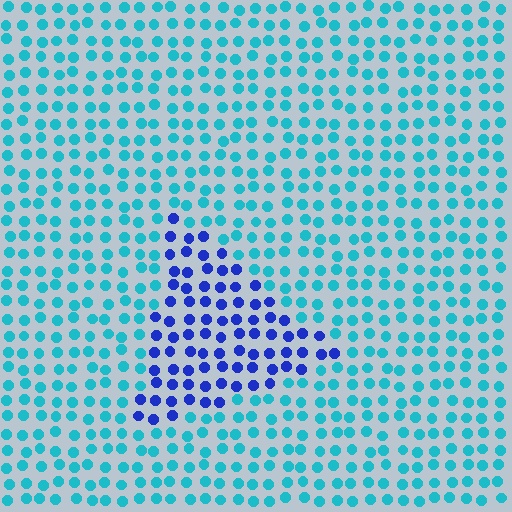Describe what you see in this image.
The image is filled with small cyan elements in a uniform arrangement. A triangle-shaped region is visible where the elements are tinted to a slightly different hue, forming a subtle color boundary.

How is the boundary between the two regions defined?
The boundary is defined purely by a slight shift in hue (about 49 degrees). Spacing, size, and orientation are identical on both sides.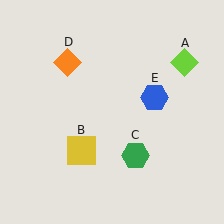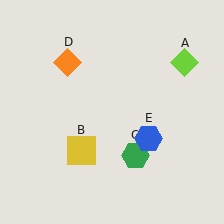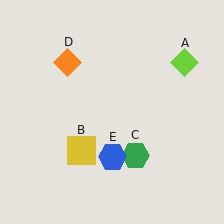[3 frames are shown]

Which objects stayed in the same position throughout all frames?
Lime diamond (object A) and yellow square (object B) and green hexagon (object C) and orange diamond (object D) remained stationary.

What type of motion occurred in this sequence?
The blue hexagon (object E) rotated clockwise around the center of the scene.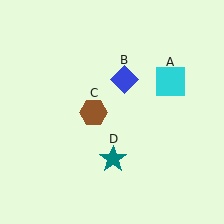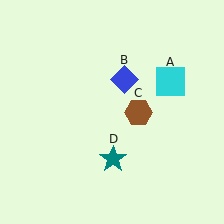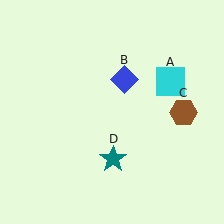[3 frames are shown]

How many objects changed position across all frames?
1 object changed position: brown hexagon (object C).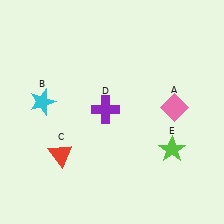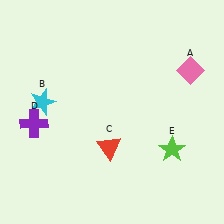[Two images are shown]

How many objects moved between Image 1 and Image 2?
3 objects moved between the two images.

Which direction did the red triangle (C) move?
The red triangle (C) moved right.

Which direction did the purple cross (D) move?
The purple cross (D) moved left.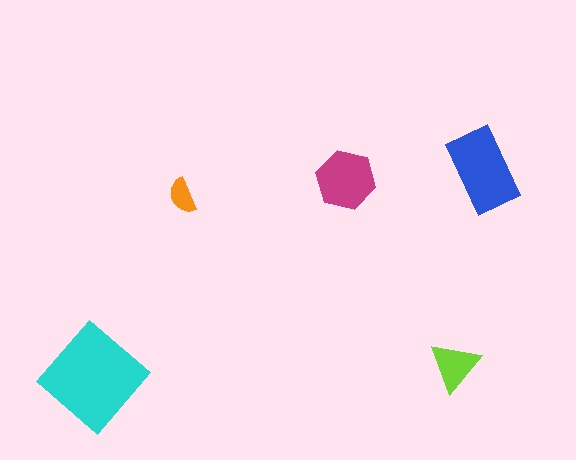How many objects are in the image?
There are 5 objects in the image.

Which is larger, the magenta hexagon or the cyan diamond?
The cyan diamond.